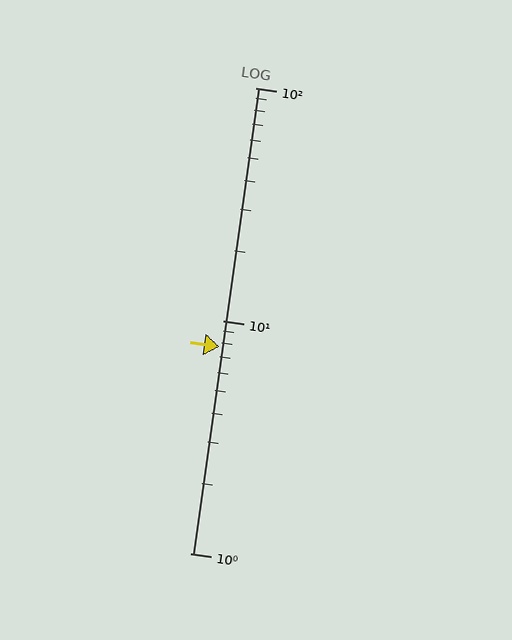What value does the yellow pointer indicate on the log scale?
The pointer indicates approximately 7.7.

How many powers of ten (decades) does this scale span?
The scale spans 2 decades, from 1 to 100.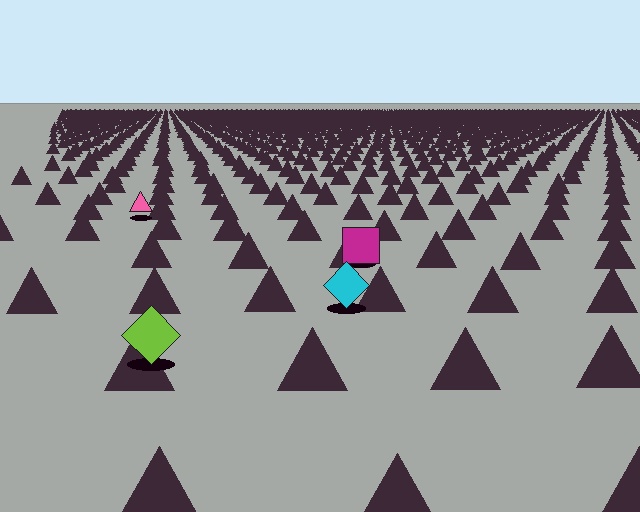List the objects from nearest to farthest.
From nearest to farthest: the lime diamond, the cyan diamond, the magenta square, the pink triangle.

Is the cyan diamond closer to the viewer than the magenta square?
Yes. The cyan diamond is closer — you can tell from the texture gradient: the ground texture is coarser near it.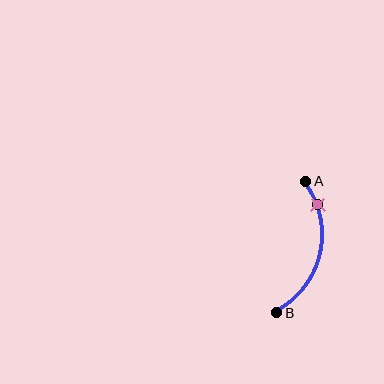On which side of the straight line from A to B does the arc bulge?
The arc bulges to the right of the straight line connecting A and B.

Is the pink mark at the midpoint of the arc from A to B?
No. The pink mark lies on the arc but is closer to endpoint A. The arc midpoint would be at the point on the curve equidistant along the arc from both A and B.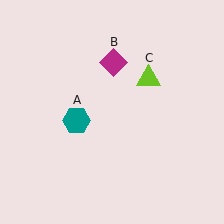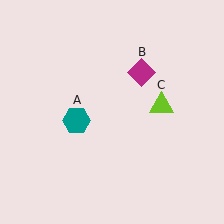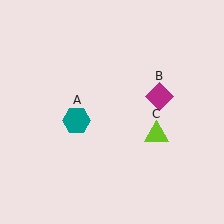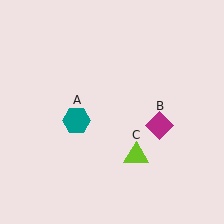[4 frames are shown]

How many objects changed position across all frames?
2 objects changed position: magenta diamond (object B), lime triangle (object C).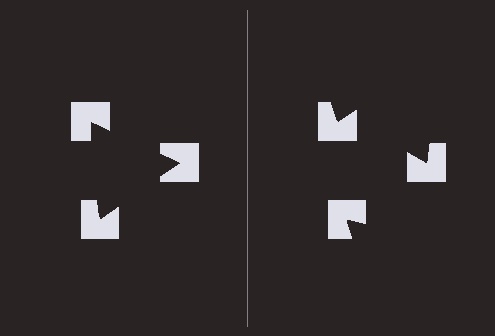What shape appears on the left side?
An illusory triangle.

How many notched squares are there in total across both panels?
6 — 3 on each side.